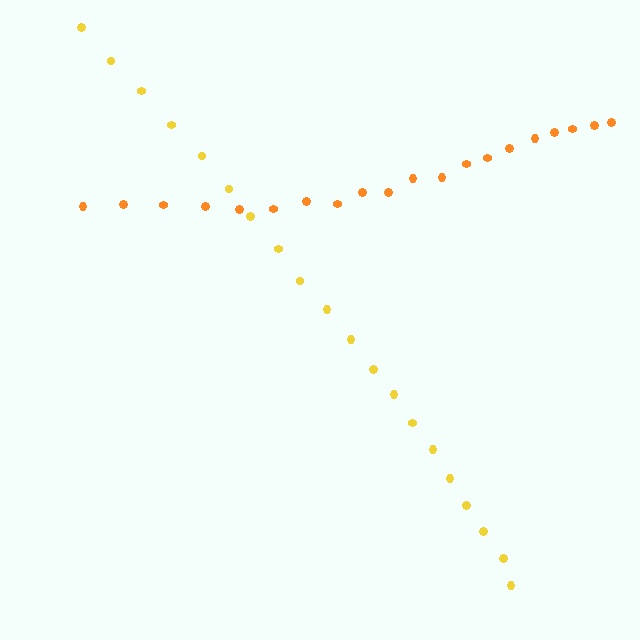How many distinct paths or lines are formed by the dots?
There are 2 distinct paths.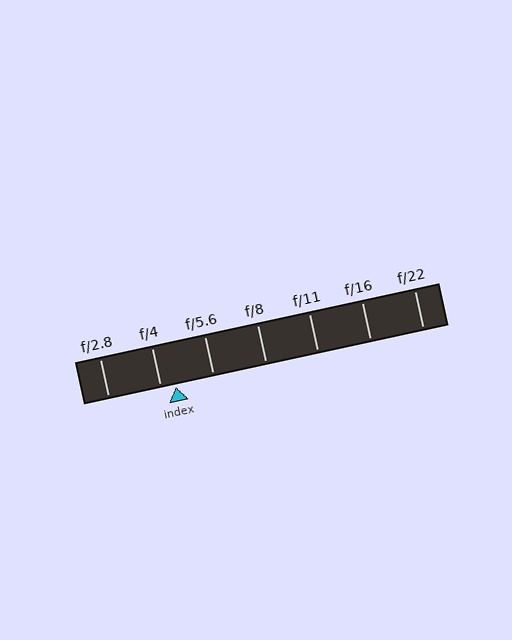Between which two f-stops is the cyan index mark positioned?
The index mark is between f/4 and f/5.6.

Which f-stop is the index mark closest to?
The index mark is closest to f/4.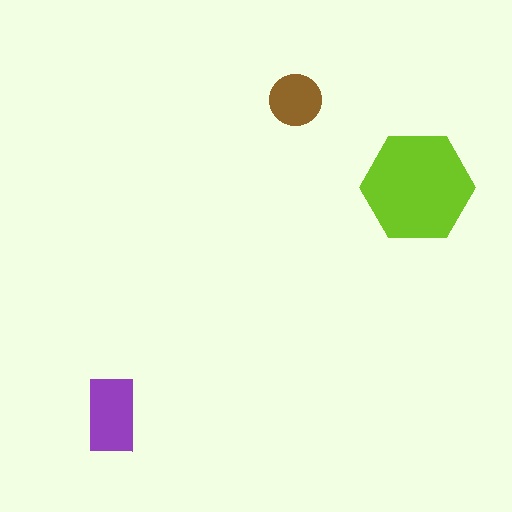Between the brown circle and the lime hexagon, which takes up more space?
The lime hexagon.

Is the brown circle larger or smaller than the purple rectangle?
Smaller.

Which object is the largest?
The lime hexagon.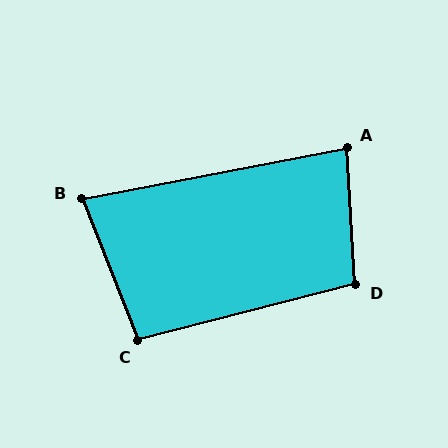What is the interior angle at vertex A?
Approximately 83 degrees (acute).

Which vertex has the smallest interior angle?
B, at approximately 79 degrees.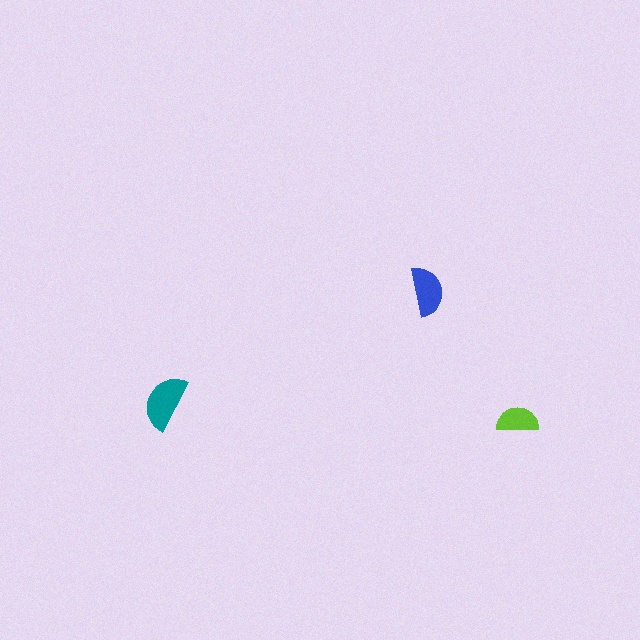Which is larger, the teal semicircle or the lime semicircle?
The teal one.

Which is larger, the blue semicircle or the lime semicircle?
The blue one.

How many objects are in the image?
There are 3 objects in the image.